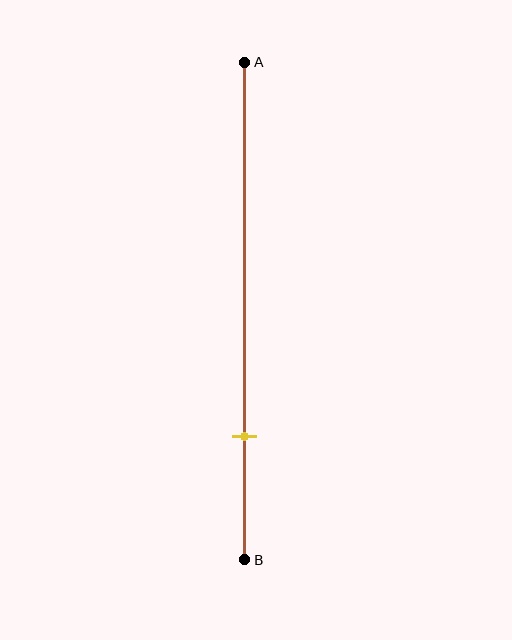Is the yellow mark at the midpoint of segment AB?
No, the mark is at about 75% from A, not at the 50% midpoint.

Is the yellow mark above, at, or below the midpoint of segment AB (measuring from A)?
The yellow mark is below the midpoint of segment AB.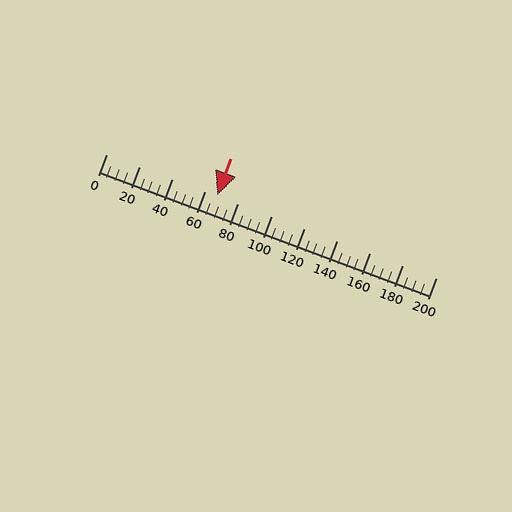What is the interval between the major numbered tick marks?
The major tick marks are spaced 20 units apart.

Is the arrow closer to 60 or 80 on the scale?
The arrow is closer to 60.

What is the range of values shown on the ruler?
The ruler shows values from 0 to 200.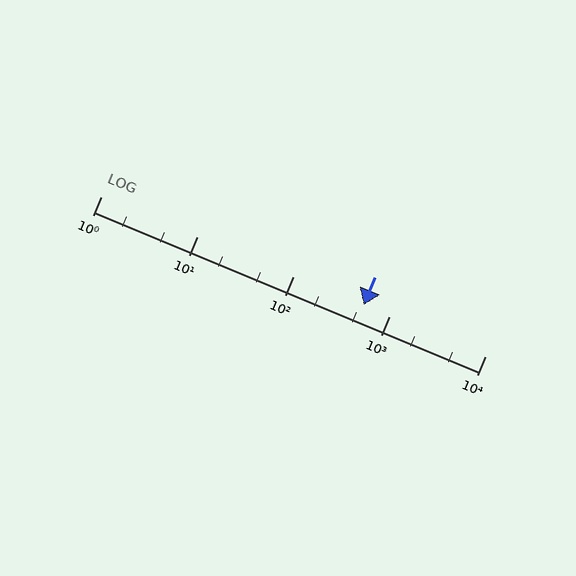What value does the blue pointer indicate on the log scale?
The pointer indicates approximately 550.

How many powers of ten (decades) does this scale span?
The scale spans 4 decades, from 1 to 10000.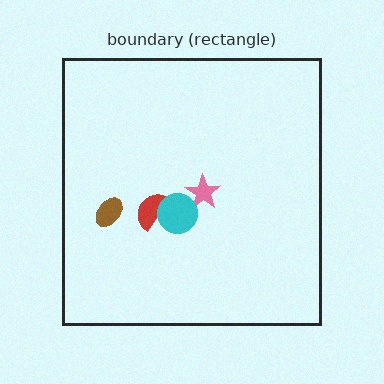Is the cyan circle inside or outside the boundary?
Inside.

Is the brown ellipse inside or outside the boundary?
Inside.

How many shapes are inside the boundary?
4 inside, 0 outside.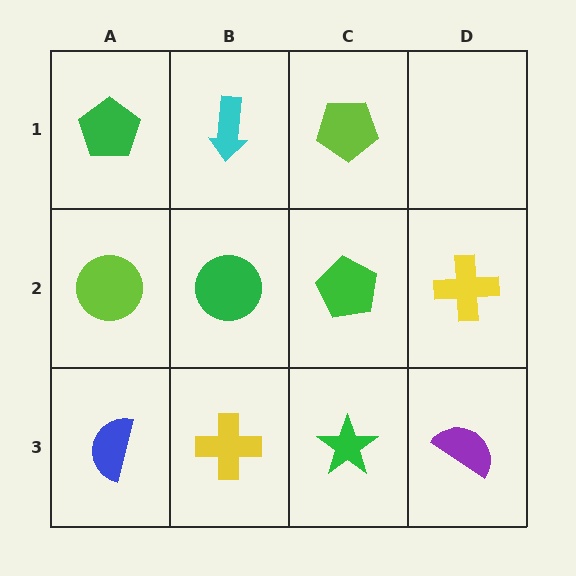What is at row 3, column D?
A purple semicircle.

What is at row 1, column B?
A cyan arrow.